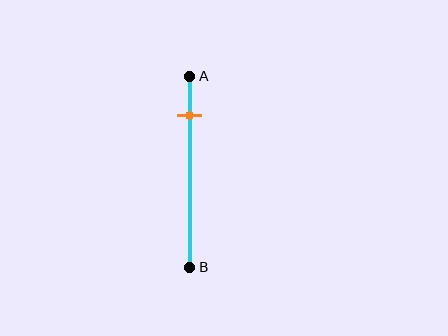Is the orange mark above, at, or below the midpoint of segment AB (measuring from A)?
The orange mark is above the midpoint of segment AB.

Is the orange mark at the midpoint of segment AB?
No, the mark is at about 20% from A, not at the 50% midpoint.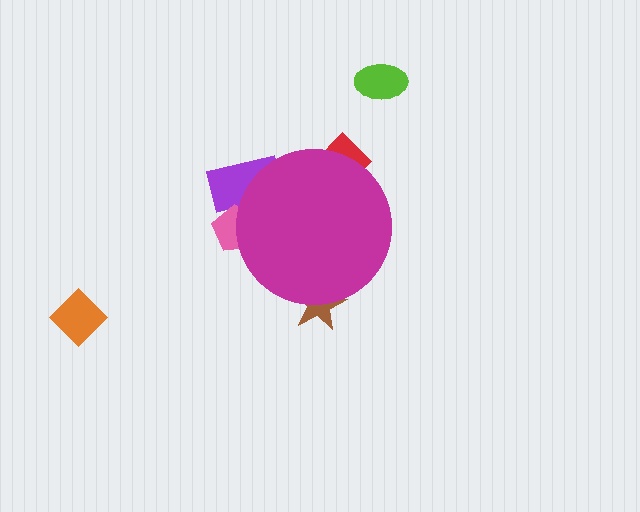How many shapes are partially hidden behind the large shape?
4 shapes are partially hidden.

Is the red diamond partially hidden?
Yes, the red diamond is partially hidden behind the magenta circle.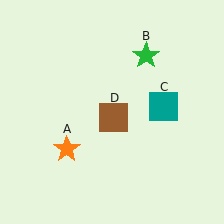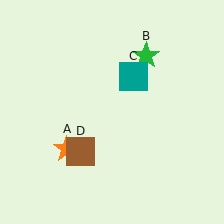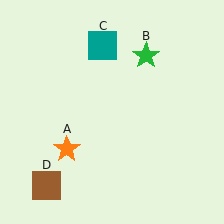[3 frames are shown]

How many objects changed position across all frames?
2 objects changed position: teal square (object C), brown square (object D).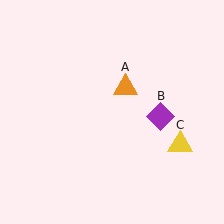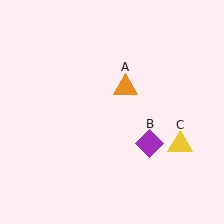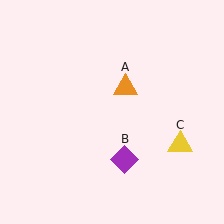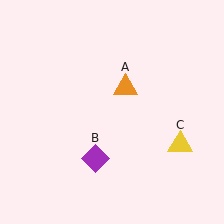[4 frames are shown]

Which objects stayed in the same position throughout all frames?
Orange triangle (object A) and yellow triangle (object C) remained stationary.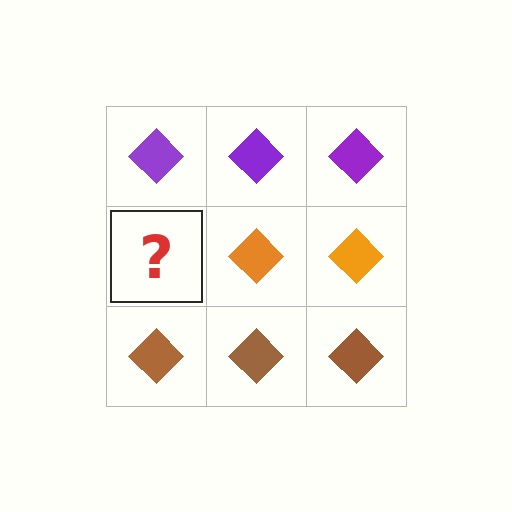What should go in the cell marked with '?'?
The missing cell should contain an orange diamond.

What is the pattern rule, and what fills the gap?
The rule is that each row has a consistent color. The gap should be filled with an orange diamond.